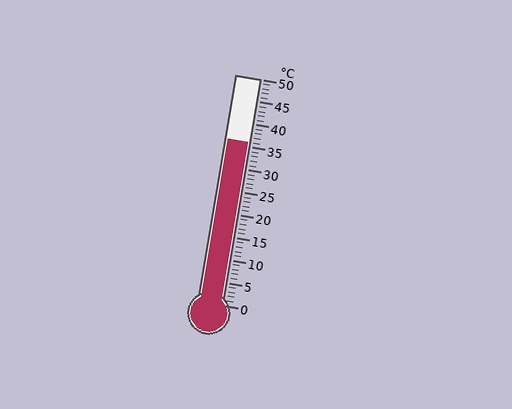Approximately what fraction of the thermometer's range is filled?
The thermometer is filled to approximately 70% of its range.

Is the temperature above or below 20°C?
The temperature is above 20°C.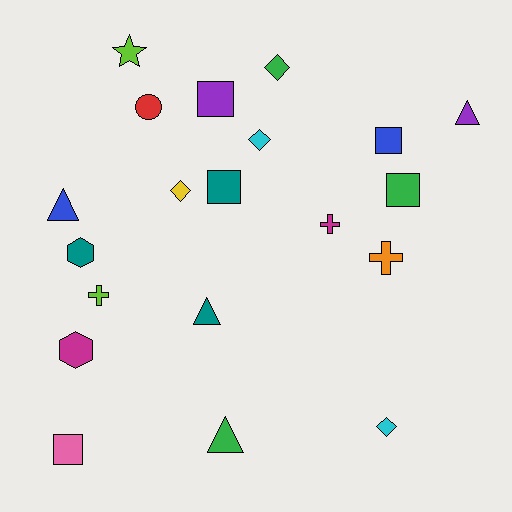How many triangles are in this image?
There are 4 triangles.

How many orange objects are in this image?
There is 1 orange object.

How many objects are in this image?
There are 20 objects.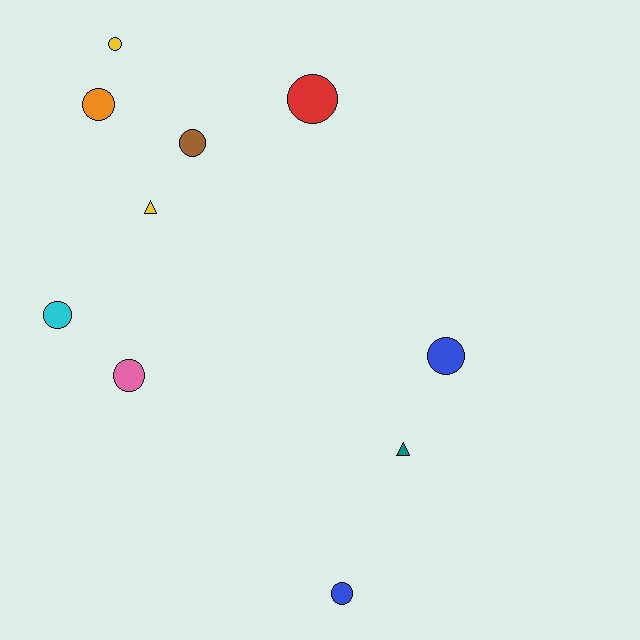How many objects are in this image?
There are 10 objects.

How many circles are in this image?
There are 8 circles.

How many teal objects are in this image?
There is 1 teal object.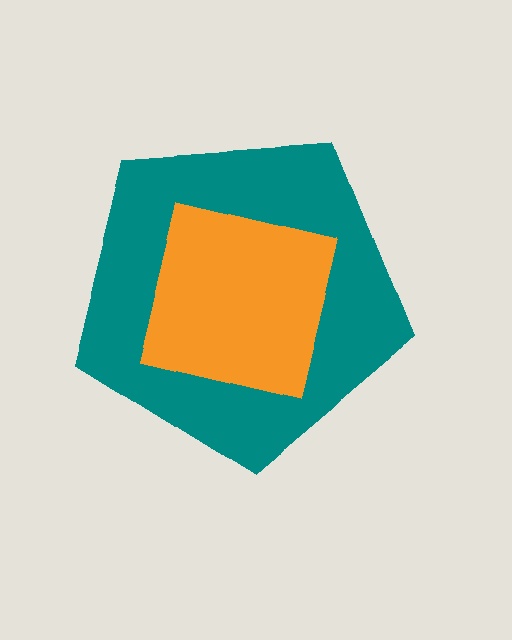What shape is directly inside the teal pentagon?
The orange square.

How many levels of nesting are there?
2.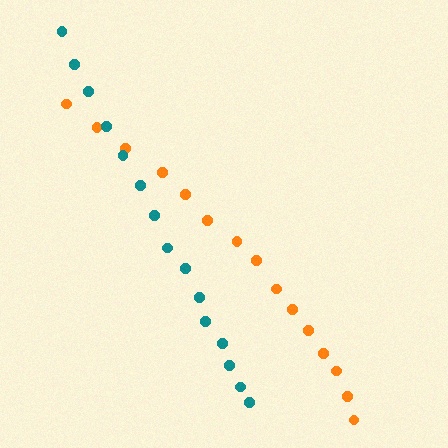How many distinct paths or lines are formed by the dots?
There are 2 distinct paths.